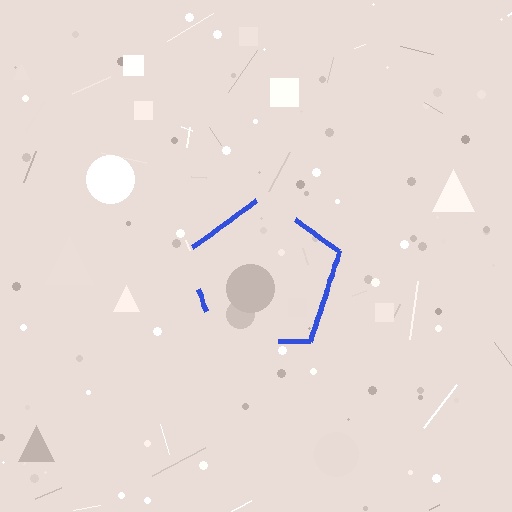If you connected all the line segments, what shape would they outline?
They would outline a pentagon.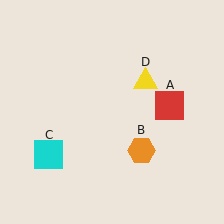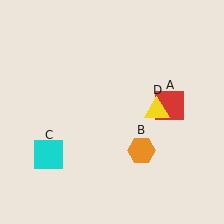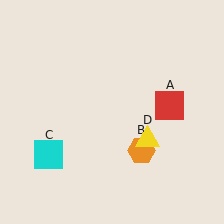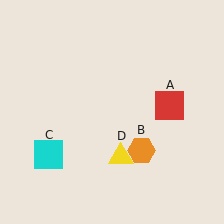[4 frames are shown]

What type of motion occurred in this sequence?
The yellow triangle (object D) rotated clockwise around the center of the scene.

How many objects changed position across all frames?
1 object changed position: yellow triangle (object D).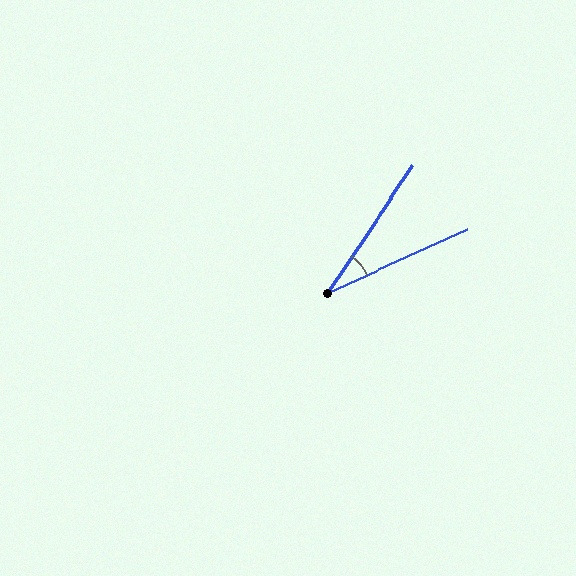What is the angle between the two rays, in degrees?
Approximately 32 degrees.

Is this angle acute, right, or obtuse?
It is acute.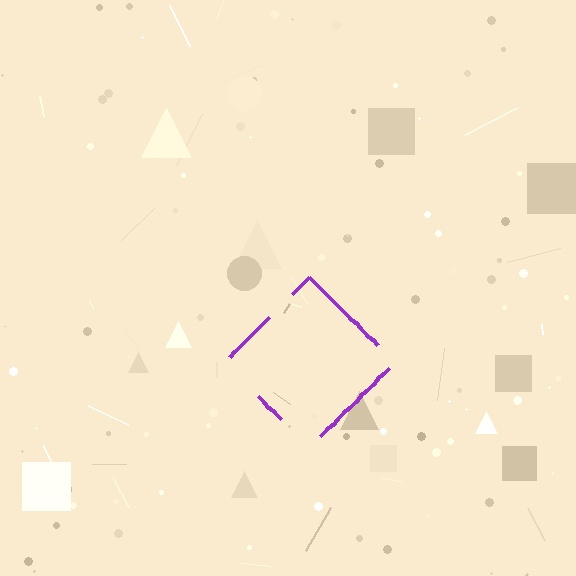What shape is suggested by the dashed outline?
The dashed outline suggests a diamond.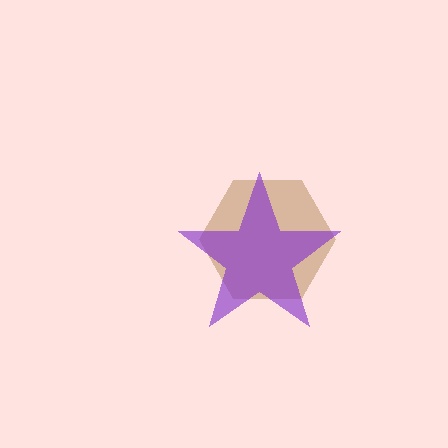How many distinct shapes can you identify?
There are 2 distinct shapes: a brown hexagon, a purple star.